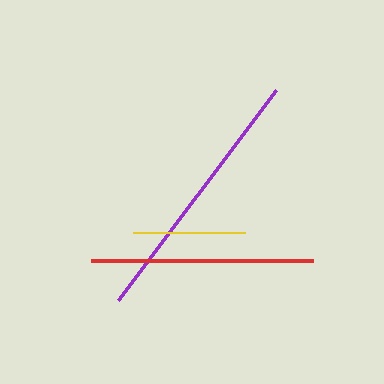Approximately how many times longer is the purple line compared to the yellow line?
The purple line is approximately 2.3 times the length of the yellow line.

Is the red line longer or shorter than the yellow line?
The red line is longer than the yellow line.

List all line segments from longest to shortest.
From longest to shortest: purple, red, yellow.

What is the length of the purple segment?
The purple segment is approximately 262 pixels long.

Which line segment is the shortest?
The yellow line is the shortest at approximately 112 pixels.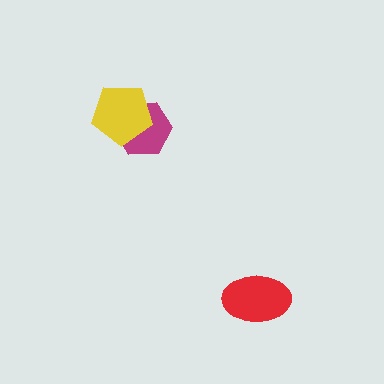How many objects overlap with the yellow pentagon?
1 object overlaps with the yellow pentagon.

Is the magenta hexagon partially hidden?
Yes, it is partially covered by another shape.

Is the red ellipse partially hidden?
No, no other shape covers it.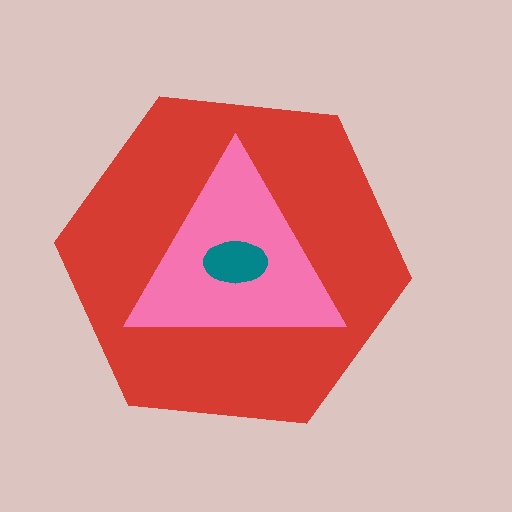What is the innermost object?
The teal ellipse.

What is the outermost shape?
The red hexagon.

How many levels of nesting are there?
3.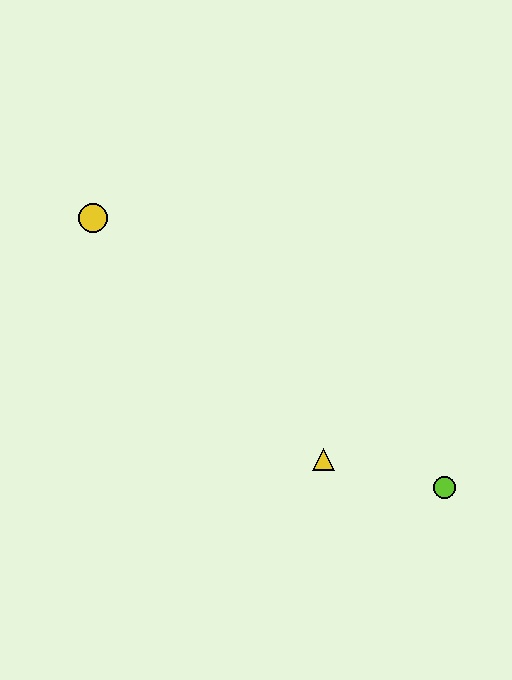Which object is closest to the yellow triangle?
The lime circle is closest to the yellow triangle.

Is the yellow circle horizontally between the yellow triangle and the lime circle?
No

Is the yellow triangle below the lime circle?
No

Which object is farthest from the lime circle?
The yellow circle is farthest from the lime circle.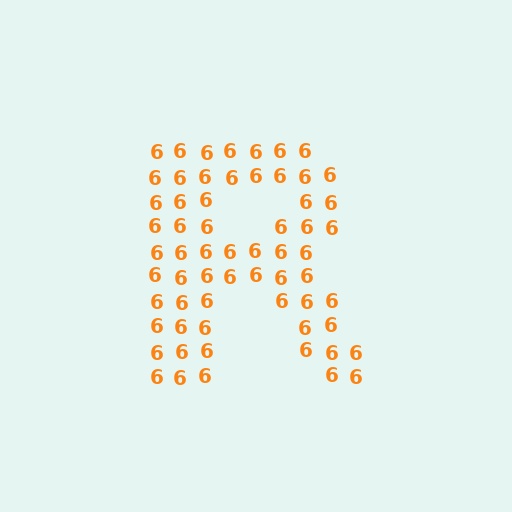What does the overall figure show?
The overall figure shows the letter R.